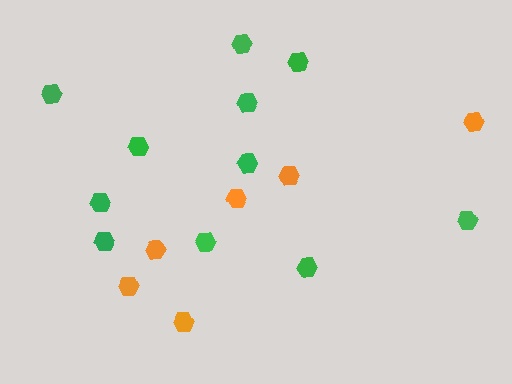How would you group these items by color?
There are 2 groups: one group of green hexagons (11) and one group of orange hexagons (6).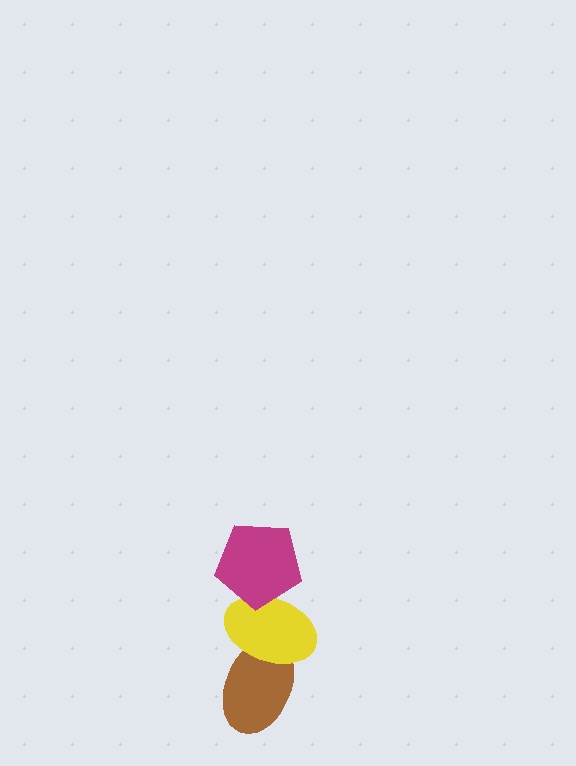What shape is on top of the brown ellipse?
The yellow ellipse is on top of the brown ellipse.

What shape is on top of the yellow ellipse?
The magenta pentagon is on top of the yellow ellipse.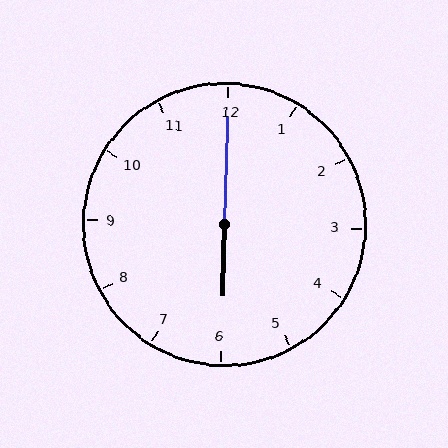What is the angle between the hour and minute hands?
Approximately 180 degrees.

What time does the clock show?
6:00.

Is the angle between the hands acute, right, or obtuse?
It is obtuse.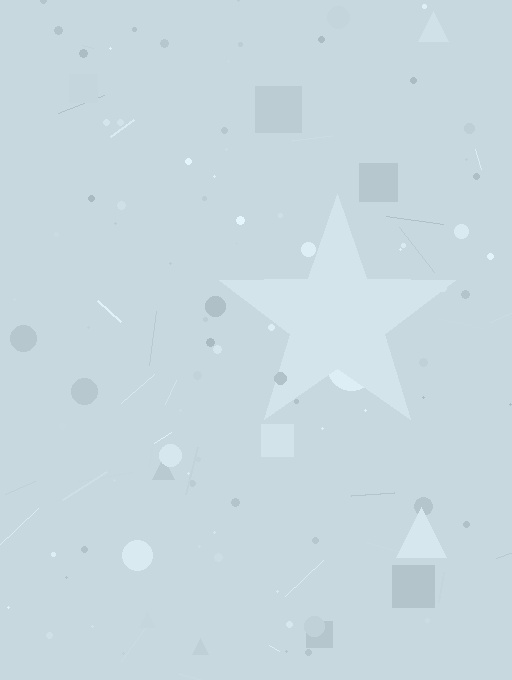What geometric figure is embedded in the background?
A star is embedded in the background.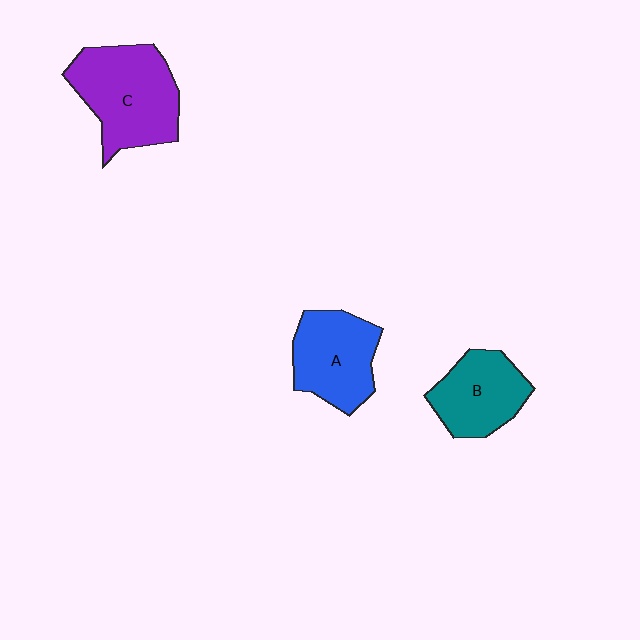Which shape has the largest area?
Shape C (purple).